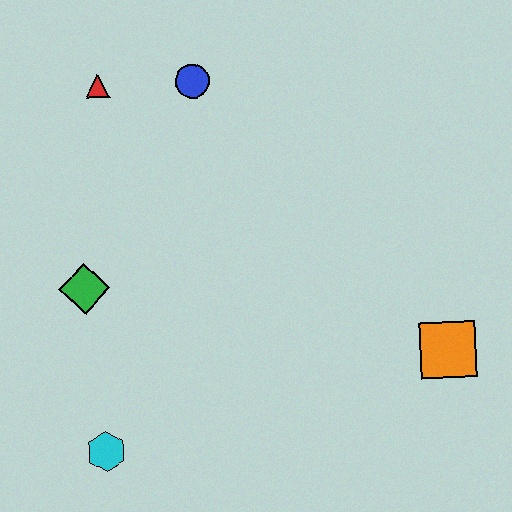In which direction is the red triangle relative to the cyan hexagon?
The red triangle is above the cyan hexagon.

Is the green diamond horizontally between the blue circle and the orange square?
No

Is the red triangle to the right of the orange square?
No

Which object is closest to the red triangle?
The blue circle is closest to the red triangle.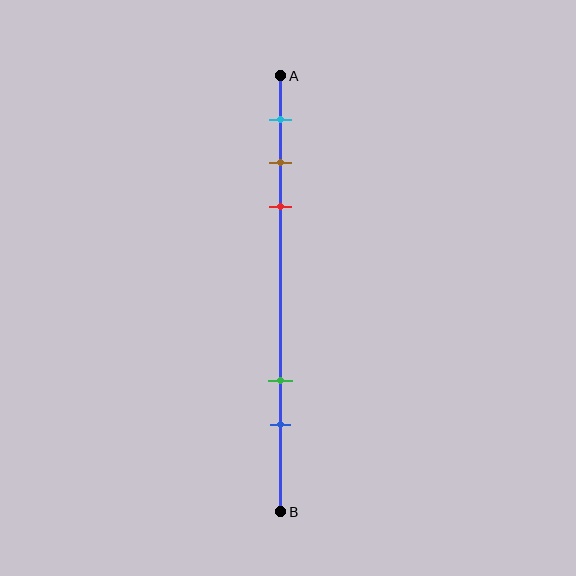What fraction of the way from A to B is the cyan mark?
The cyan mark is approximately 10% (0.1) of the way from A to B.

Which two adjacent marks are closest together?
The brown and red marks are the closest adjacent pair.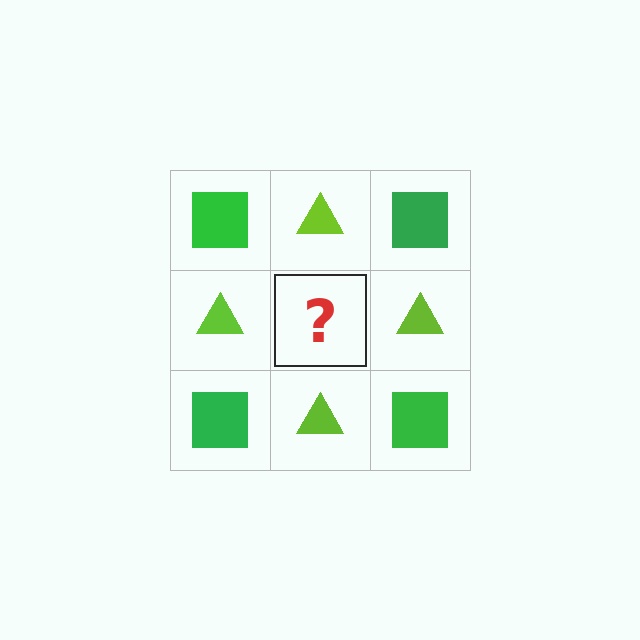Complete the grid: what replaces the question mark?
The question mark should be replaced with a green square.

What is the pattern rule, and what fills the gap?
The rule is that it alternates green square and lime triangle in a checkerboard pattern. The gap should be filled with a green square.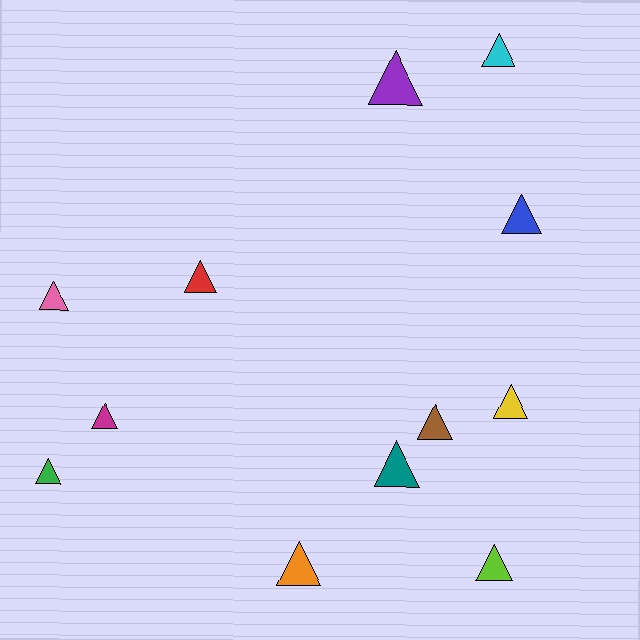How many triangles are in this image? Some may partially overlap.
There are 12 triangles.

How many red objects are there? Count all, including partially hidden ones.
There is 1 red object.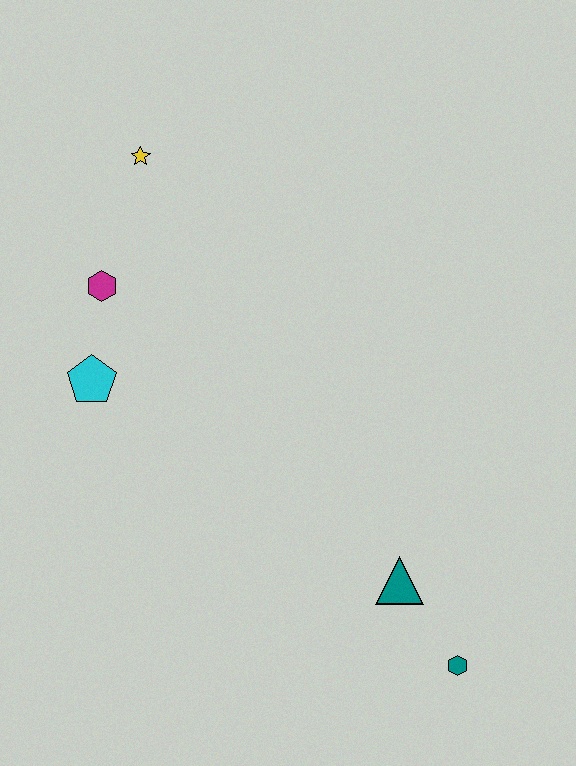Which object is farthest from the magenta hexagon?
The teal hexagon is farthest from the magenta hexagon.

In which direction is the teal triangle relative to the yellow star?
The teal triangle is below the yellow star.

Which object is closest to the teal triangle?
The teal hexagon is closest to the teal triangle.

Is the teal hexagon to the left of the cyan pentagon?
No